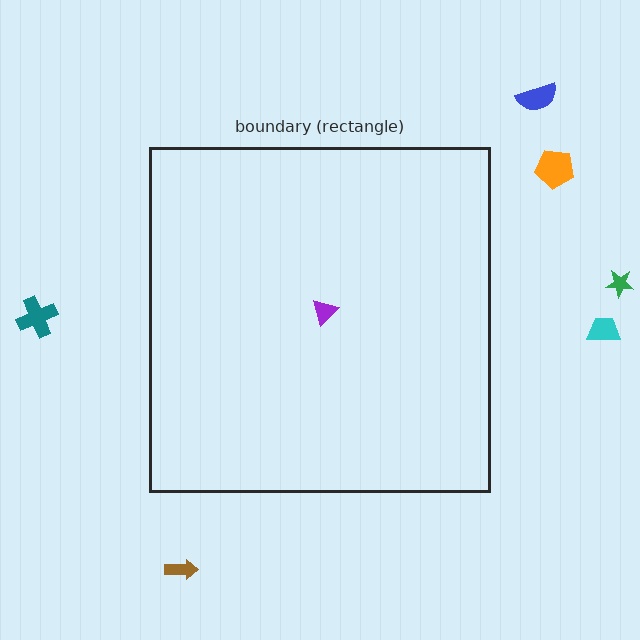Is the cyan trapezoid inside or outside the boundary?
Outside.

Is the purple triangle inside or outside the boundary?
Inside.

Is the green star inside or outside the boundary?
Outside.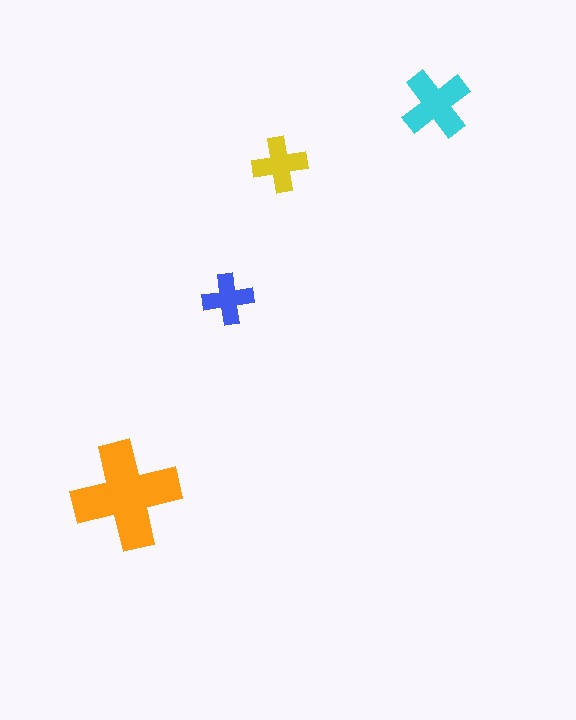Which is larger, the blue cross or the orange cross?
The orange one.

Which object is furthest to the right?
The cyan cross is rightmost.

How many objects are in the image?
There are 4 objects in the image.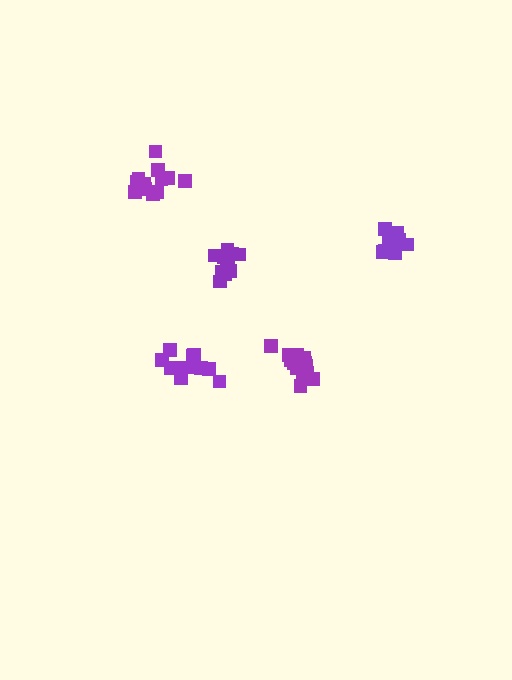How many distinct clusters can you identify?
There are 5 distinct clusters.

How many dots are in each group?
Group 1: 11 dots, Group 2: 11 dots, Group 3: 12 dots, Group 4: 14 dots, Group 5: 10 dots (58 total).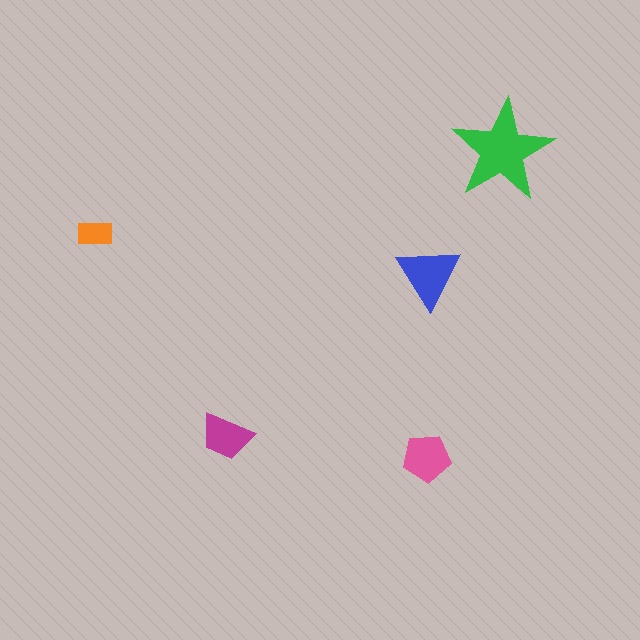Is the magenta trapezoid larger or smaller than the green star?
Smaller.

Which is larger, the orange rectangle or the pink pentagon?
The pink pentagon.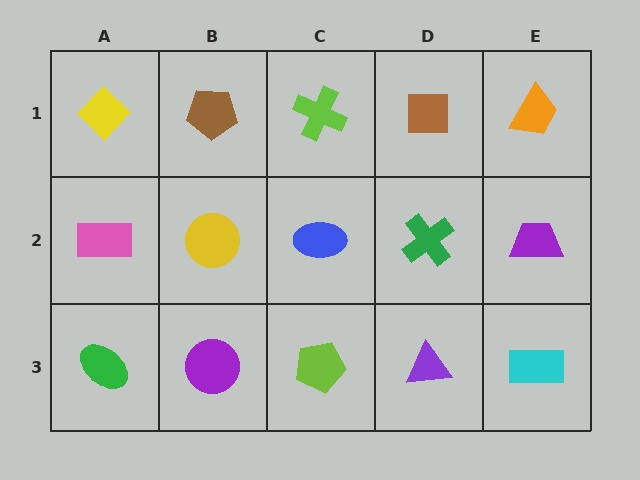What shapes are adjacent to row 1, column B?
A yellow circle (row 2, column B), a yellow diamond (row 1, column A), a lime cross (row 1, column C).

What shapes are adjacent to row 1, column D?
A green cross (row 2, column D), a lime cross (row 1, column C), an orange trapezoid (row 1, column E).